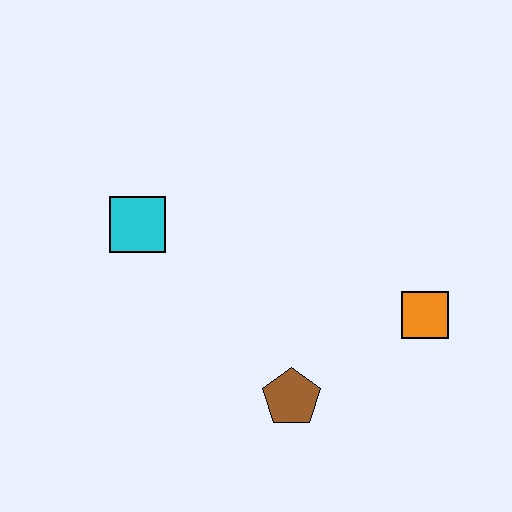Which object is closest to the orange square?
The brown pentagon is closest to the orange square.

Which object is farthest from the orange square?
The cyan square is farthest from the orange square.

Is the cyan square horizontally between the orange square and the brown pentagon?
No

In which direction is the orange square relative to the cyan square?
The orange square is to the right of the cyan square.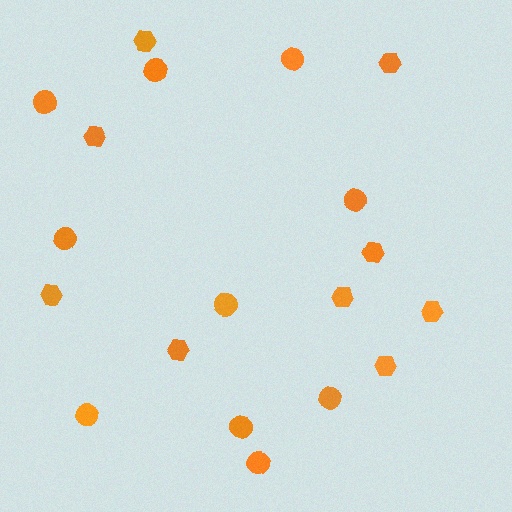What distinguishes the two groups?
There are 2 groups: one group of hexagons (9) and one group of circles (10).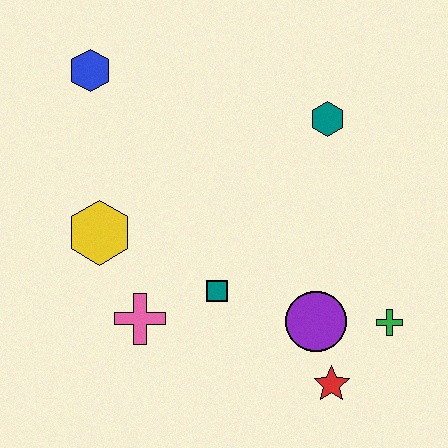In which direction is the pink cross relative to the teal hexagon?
The pink cross is below the teal hexagon.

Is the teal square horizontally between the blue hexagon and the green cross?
Yes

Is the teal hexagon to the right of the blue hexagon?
Yes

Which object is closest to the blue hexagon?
The yellow hexagon is closest to the blue hexagon.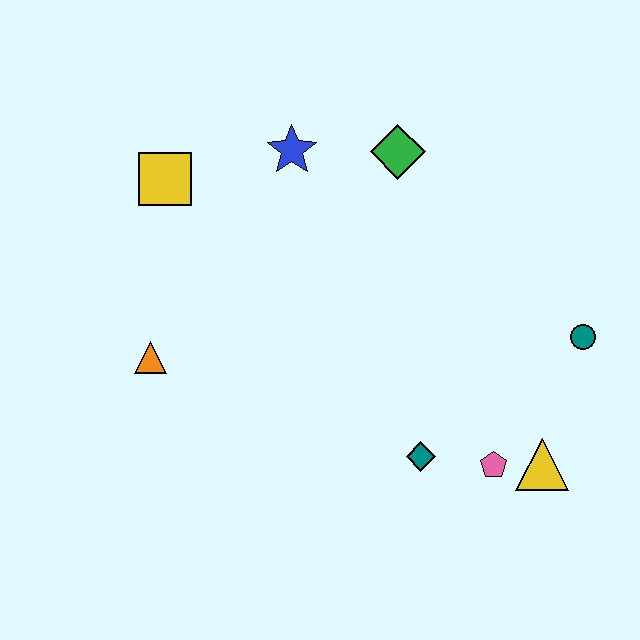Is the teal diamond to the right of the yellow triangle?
No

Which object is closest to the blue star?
The green diamond is closest to the blue star.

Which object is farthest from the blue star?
The yellow triangle is farthest from the blue star.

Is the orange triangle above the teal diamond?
Yes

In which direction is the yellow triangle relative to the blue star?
The yellow triangle is below the blue star.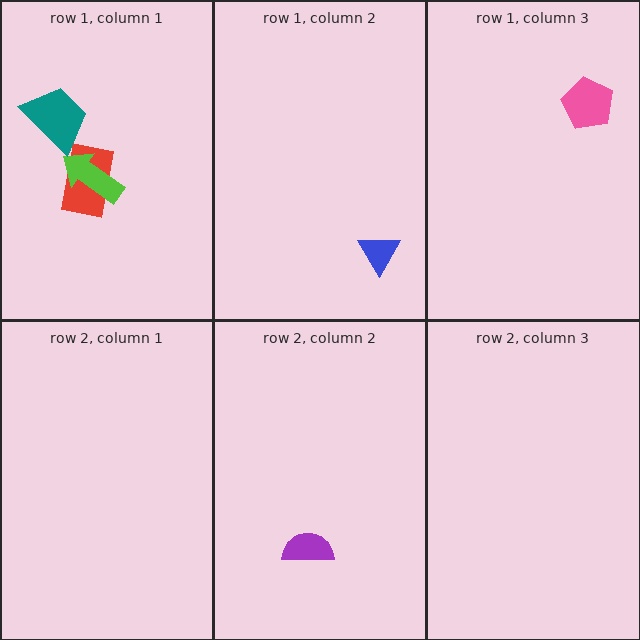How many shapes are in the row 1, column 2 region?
1.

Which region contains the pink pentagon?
The row 1, column 3 region.